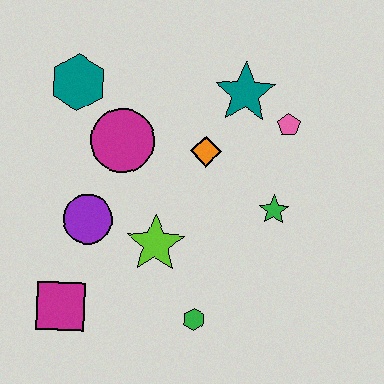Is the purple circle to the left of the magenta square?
No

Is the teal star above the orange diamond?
Yes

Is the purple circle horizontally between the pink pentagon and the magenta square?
Yes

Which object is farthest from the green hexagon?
The teal hexagon is farthest from the green hexagon.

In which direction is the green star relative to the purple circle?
The green star is to the right of the purple circle.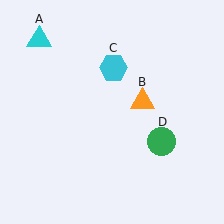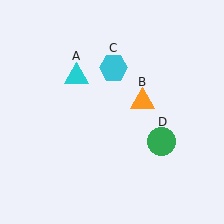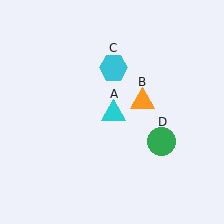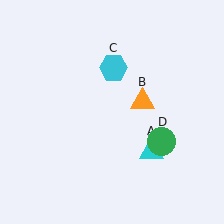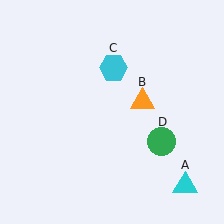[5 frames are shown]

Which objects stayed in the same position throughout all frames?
Orange triangle (object B) and cyan hexagon (object C) and green circle (object D) remained stationary.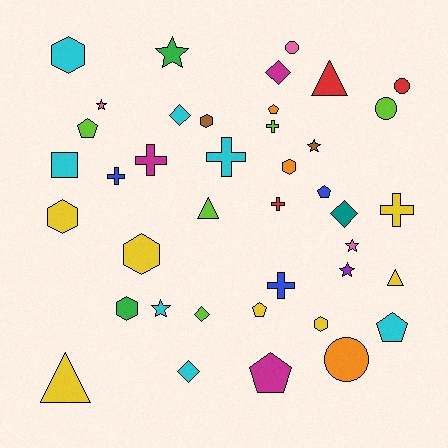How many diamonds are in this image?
There are 5 diamonds.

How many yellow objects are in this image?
There are 7 yellow objects.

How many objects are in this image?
There are 40 objects.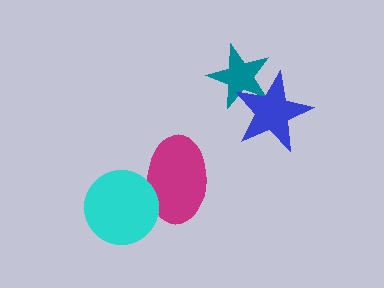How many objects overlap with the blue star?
1 object overlaps with the blue star.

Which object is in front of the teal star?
The blue star is in front of the teal star.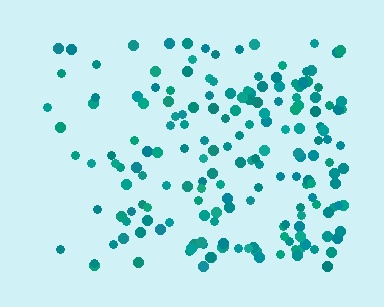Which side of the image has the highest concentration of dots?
The right.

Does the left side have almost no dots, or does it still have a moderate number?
Still a moderate number, just noticeably fewer than the right.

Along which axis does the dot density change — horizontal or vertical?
Horizontal.